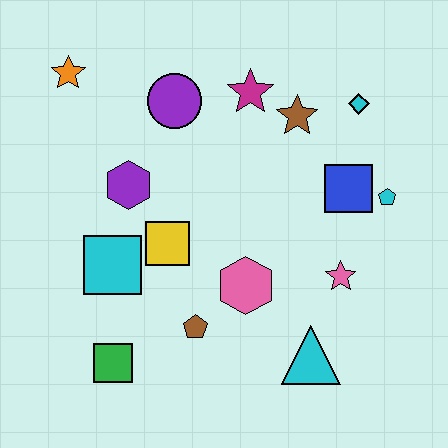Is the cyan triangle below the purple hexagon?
Yes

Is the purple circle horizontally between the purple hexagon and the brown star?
Yes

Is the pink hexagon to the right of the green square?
Yes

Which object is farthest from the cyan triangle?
The orange star is farthest from the cyan triangle.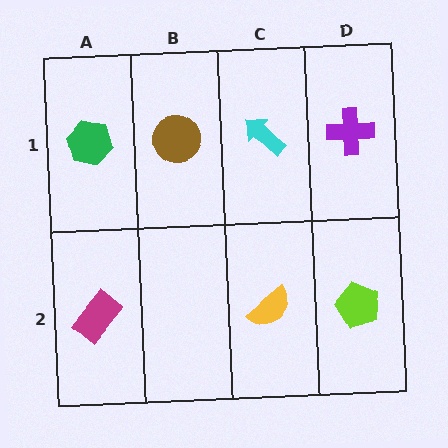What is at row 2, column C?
A yellow semicircle.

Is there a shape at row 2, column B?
No, that cell is empty.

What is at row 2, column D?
A lime pentagon.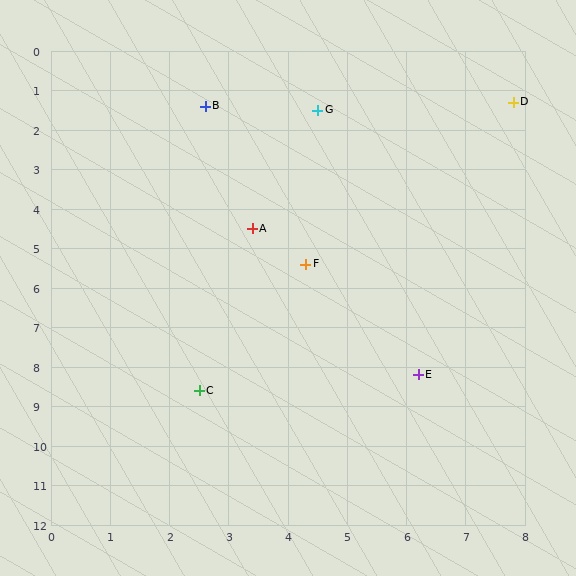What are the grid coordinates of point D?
Point D is at approximately (7.8, 1.3).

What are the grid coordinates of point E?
Point E is at approximately (6.2, 8.2).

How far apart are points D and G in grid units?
Points D and G are about 3.3 grid units apart.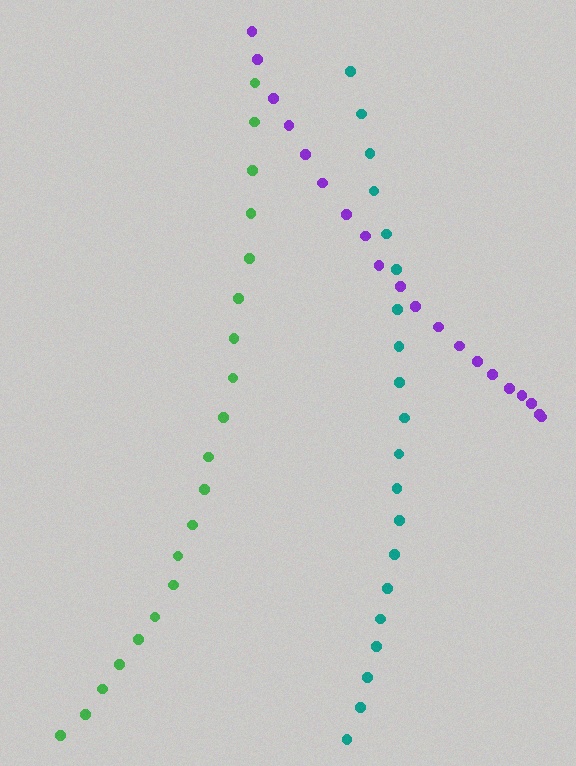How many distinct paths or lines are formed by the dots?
There are 3 distinct paths.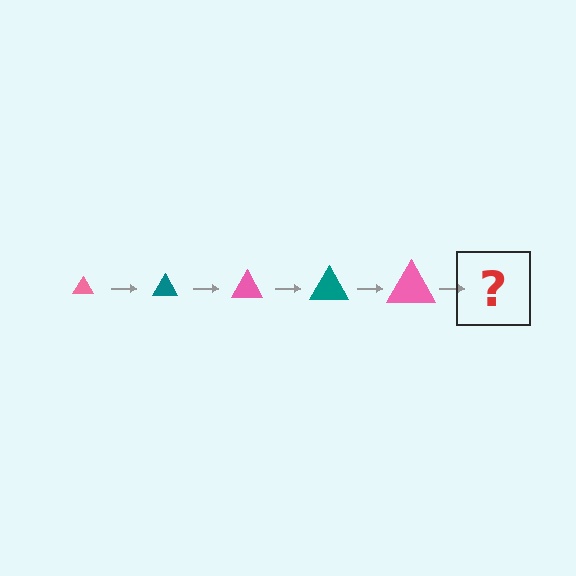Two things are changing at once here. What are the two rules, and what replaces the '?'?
The two rules are that the triangle grows larger each step and the color cycles through pink and teal. The '?' should be a teal triangle, larger than the previous one.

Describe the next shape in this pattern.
It should be a teal triangle, larger than the previous one.